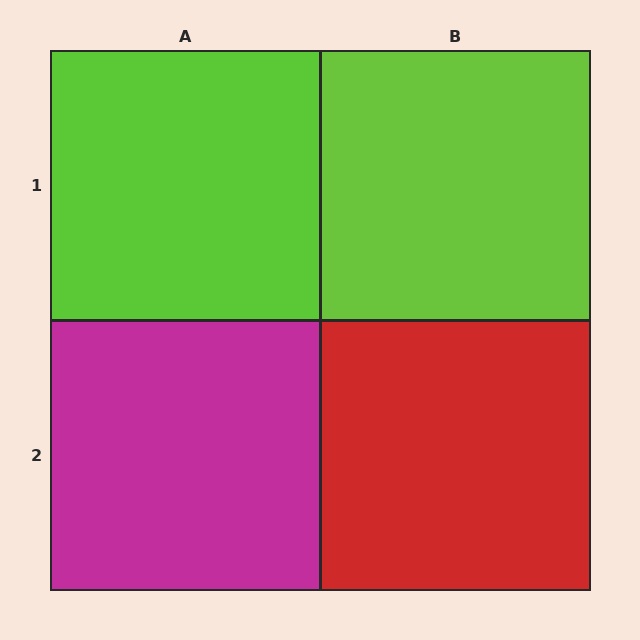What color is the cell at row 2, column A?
Magenta.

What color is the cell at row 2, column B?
Red.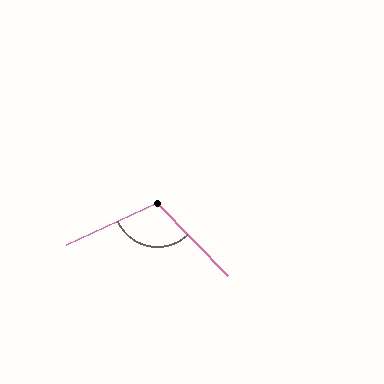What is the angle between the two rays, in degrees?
Approximately 109 degrees.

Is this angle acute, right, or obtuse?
It is obtuse.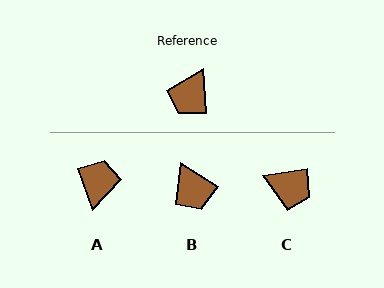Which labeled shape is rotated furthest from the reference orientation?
A, about 164 degrees away.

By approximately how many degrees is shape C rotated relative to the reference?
Approximately 95 degrees counter-clockwise.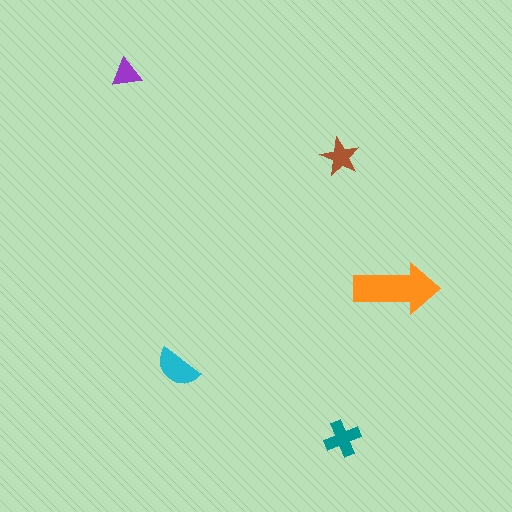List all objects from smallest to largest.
The purple triangle, the brown star, the teal cross, the cyan semicircle, the orange arrow.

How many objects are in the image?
There are 5 objects in the image.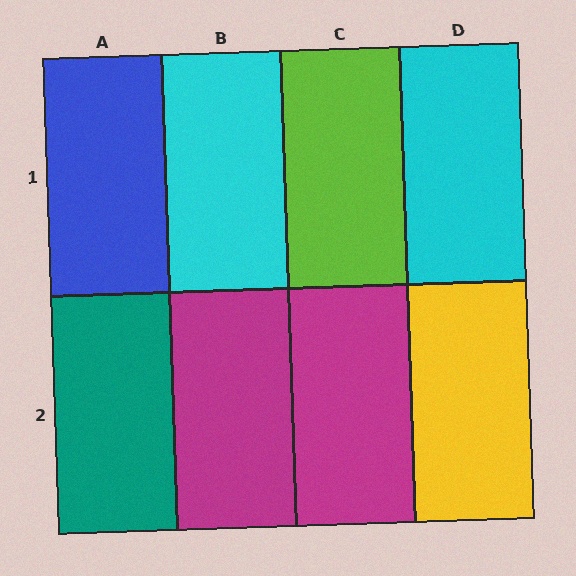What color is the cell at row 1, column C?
Lime.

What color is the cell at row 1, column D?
Cyan.